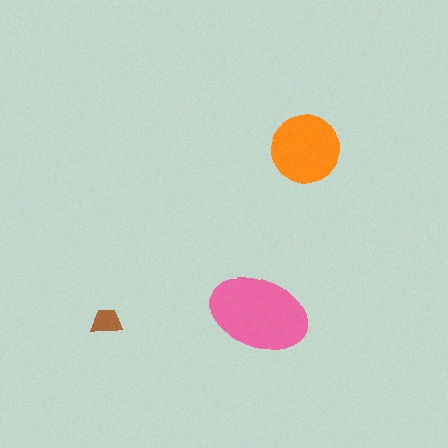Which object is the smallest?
The brown trapezoid.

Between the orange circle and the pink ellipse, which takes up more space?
The pink ellipse.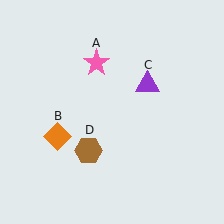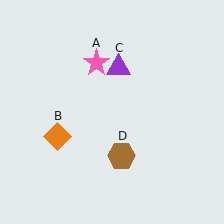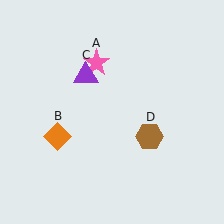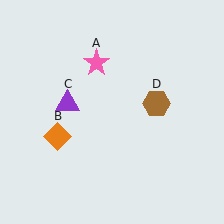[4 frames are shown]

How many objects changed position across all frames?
2 objects changed position: purple triangle (object C), brown hexagon (object D).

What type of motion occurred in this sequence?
The purple triangle (object C), brown hexagon (object D) rotated counterclockwise around the center of the scene.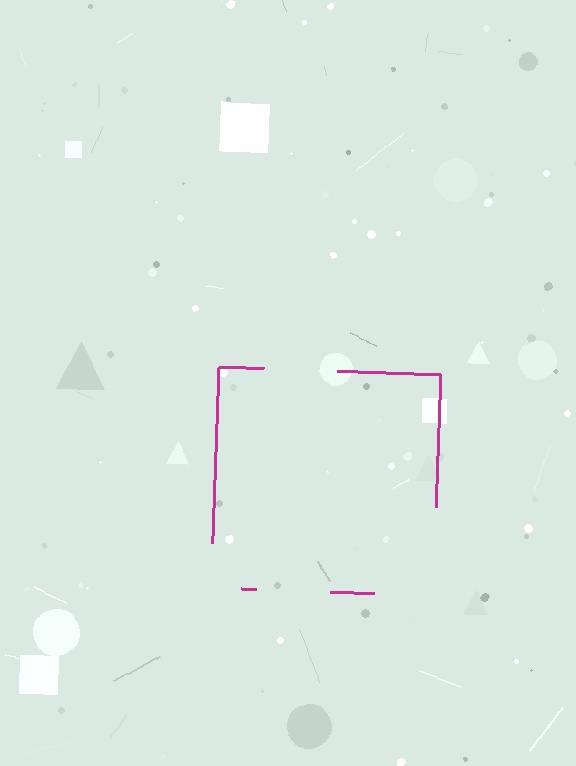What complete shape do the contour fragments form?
The contour fragments form a square.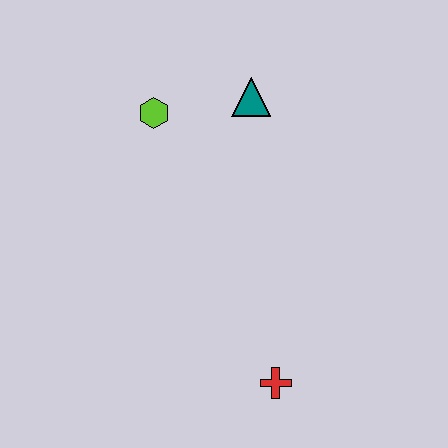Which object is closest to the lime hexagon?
The teal triangle is closest to the lime hexagon.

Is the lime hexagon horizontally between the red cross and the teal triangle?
No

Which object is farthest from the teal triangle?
The red cross is farthest from the teal triangle.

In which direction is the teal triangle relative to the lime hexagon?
The teal triangle is to the right of the lime hexagon.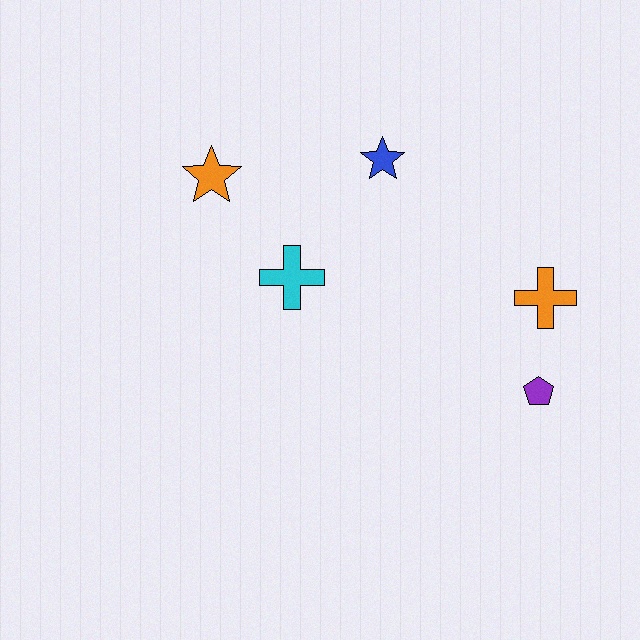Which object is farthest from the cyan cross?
The purple pentagon is farthest from the cyan cross.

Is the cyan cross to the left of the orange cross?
Yes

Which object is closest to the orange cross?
The purple pentagon is closest to the orange cross.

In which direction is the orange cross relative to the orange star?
The orange cross is to the right of the orange star.